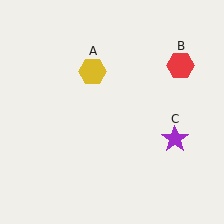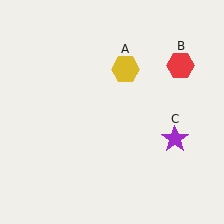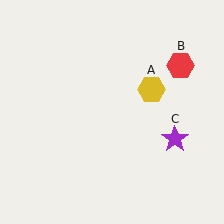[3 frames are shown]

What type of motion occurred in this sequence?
The yellow hexagon (object A) rotated clockwise around the center of the scene.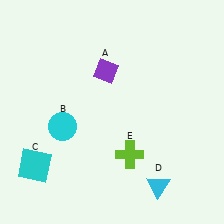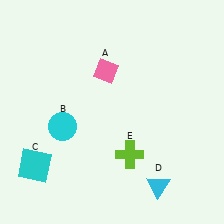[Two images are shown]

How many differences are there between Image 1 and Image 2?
There is 1 difference between the two images.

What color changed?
The diamond (A) changed from purple in Image 1 to pink in Image 2.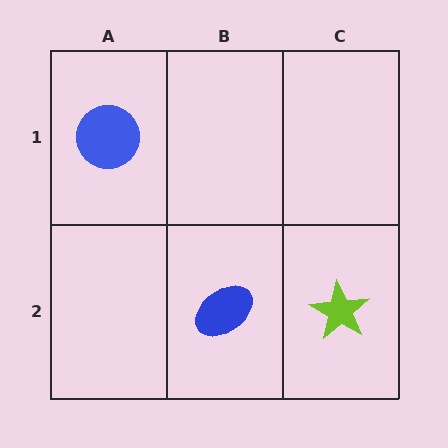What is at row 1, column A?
A blue circle.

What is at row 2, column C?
A lime star.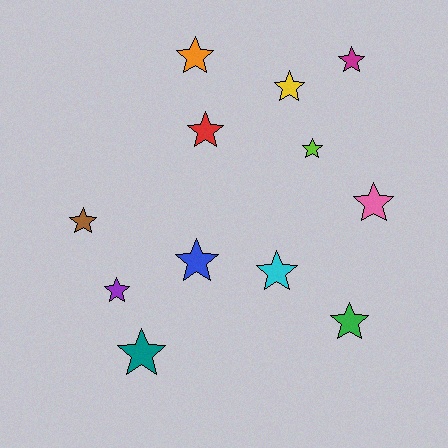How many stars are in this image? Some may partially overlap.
There are 12 stars.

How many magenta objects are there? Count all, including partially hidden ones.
There is 1 magenta object.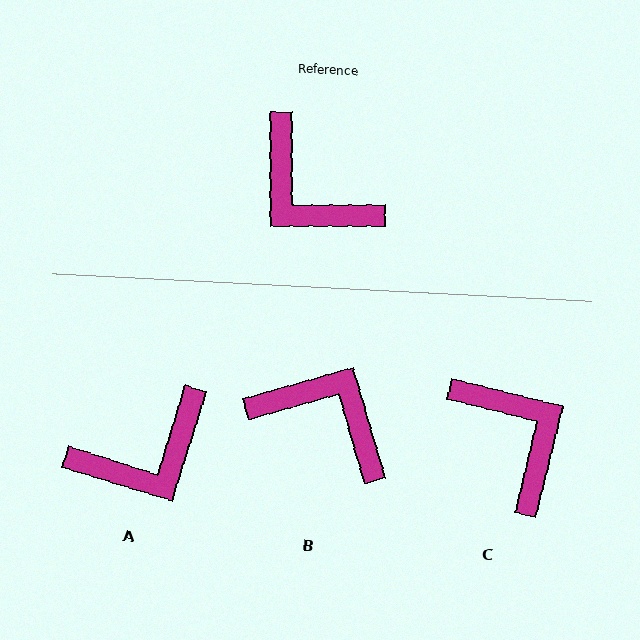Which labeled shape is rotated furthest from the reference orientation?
C, about 166 degrees away.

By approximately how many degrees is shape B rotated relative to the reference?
Approximately 164 degrees clockwise.